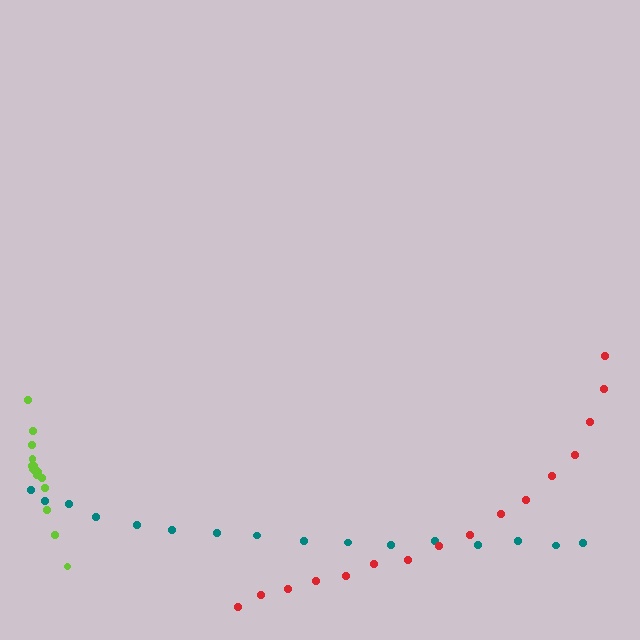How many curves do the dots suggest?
There are 3 distinct paths.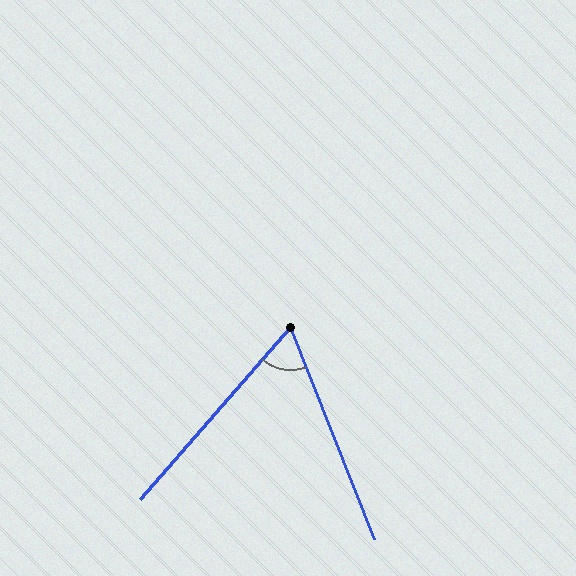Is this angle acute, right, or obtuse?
It is acute.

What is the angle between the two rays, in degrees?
Approximately 63 degrees.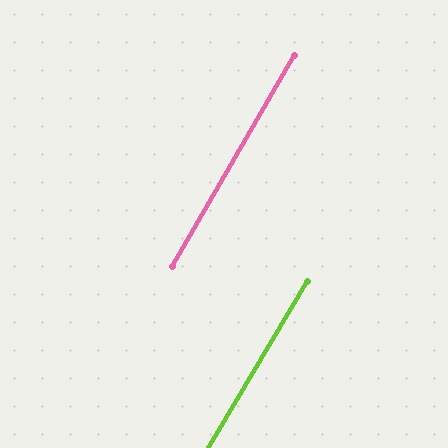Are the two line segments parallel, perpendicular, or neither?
Parallel — their directions differ by only 0.8°.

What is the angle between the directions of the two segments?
Approximately 1 degree.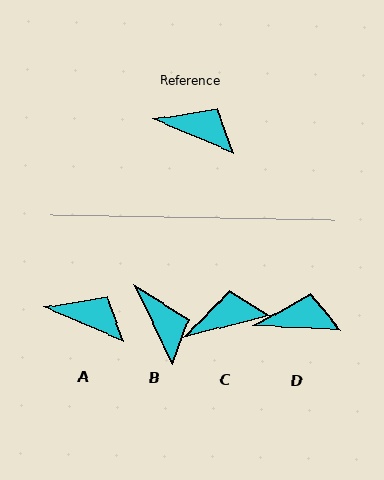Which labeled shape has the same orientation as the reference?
A.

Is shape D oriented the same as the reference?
No, it is off by about 21 degrees.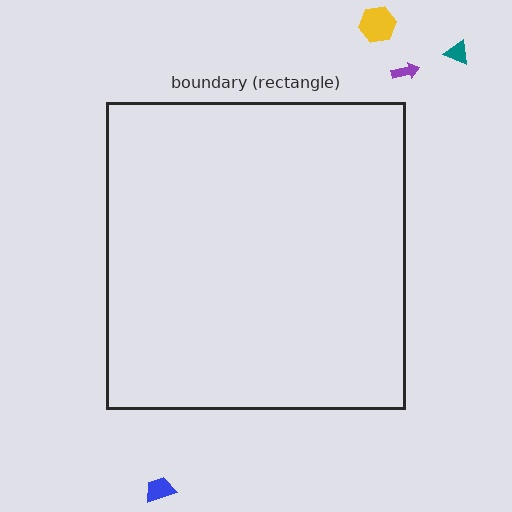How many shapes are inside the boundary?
0 inside, 4 outside.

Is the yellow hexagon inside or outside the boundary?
Outside.